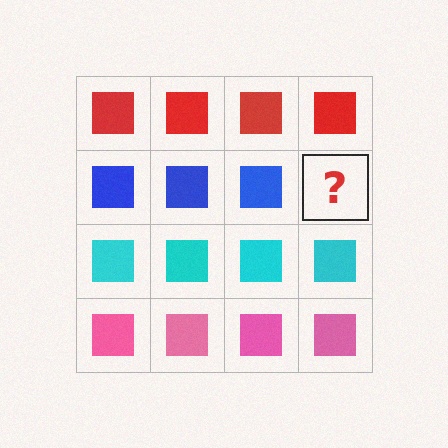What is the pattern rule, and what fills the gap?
The rule is that each row has a consistent color. The gap should be filled with a blue square.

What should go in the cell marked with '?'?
The missing cell should contain a blue square.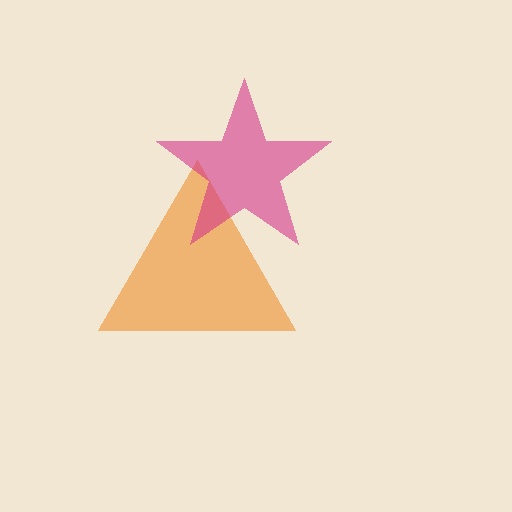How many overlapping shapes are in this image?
There are 2 overlapping shapes in the image.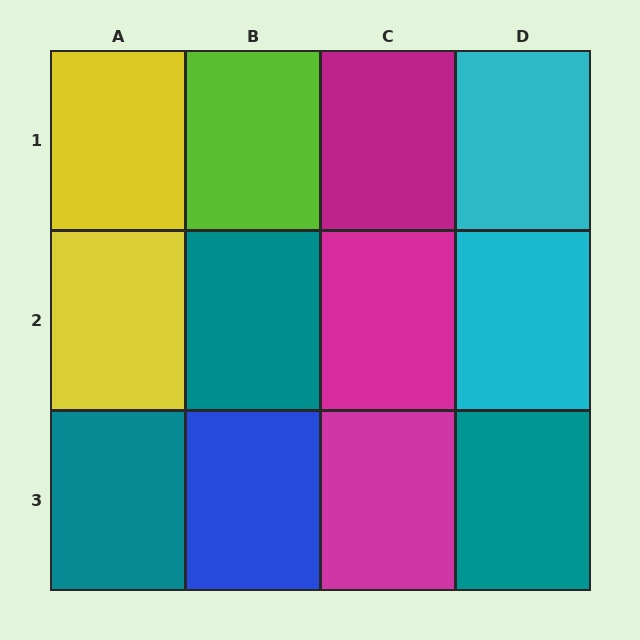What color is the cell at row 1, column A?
Yellow.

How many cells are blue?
1 cell is blue.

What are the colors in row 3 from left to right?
Teal, blue, magenta, teal.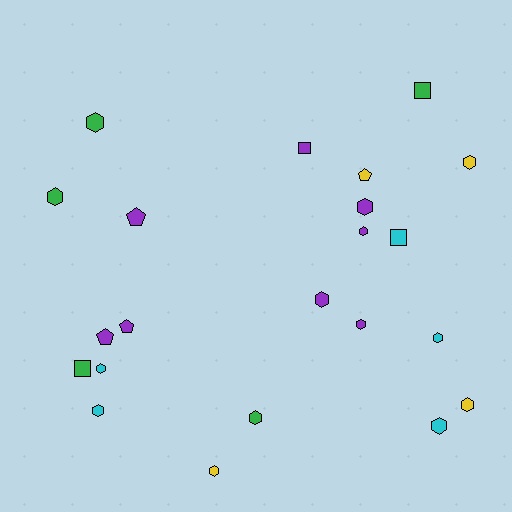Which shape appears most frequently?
Hexagon, with 14 objects.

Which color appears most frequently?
Purple, with 8 objects.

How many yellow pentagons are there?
There is 1 yellow pentagon.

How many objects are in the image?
There are 22 objects.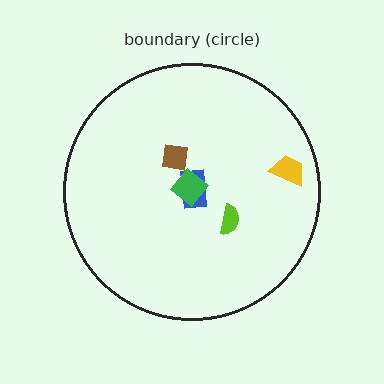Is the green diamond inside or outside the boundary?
Inside.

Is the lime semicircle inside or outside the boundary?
Inside.